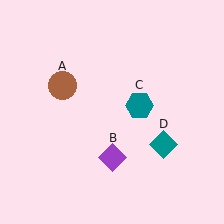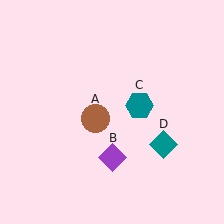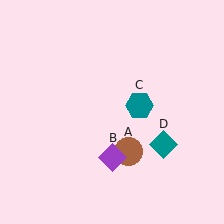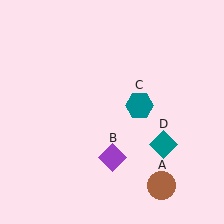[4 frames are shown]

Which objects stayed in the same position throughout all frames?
Purple diamond (object B) and teal hexagon (object C) and teal diamond (object D) remained stationary.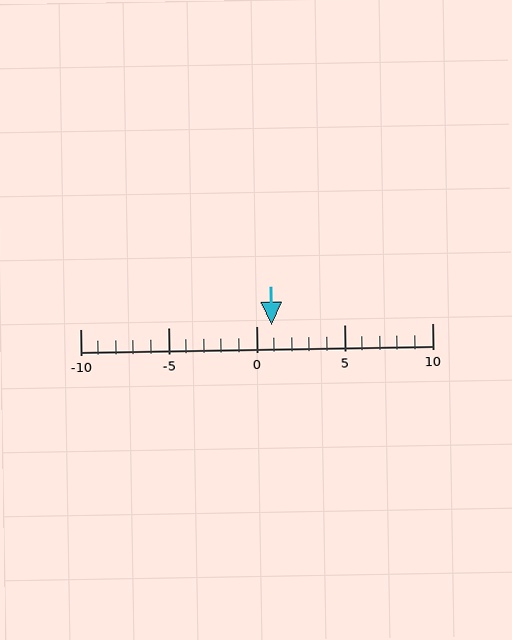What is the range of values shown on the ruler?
The ruler shows values from -10 to 10.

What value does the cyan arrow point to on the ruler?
The cyan arrow points to approximately 1.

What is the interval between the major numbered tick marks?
The major tick marks are spaced 5 units apart.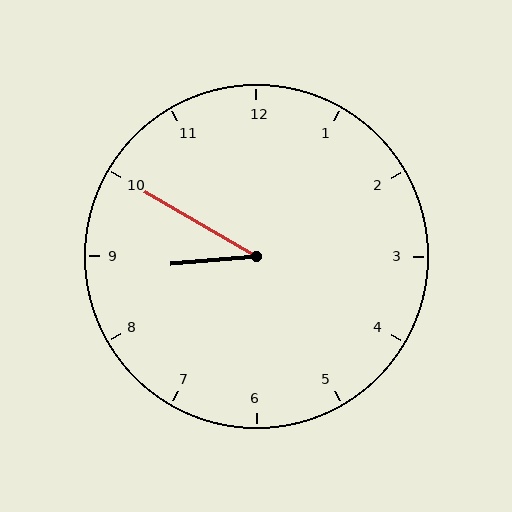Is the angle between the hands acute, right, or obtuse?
It is acute.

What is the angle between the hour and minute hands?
Approximately 35 degrees.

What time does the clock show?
8:50.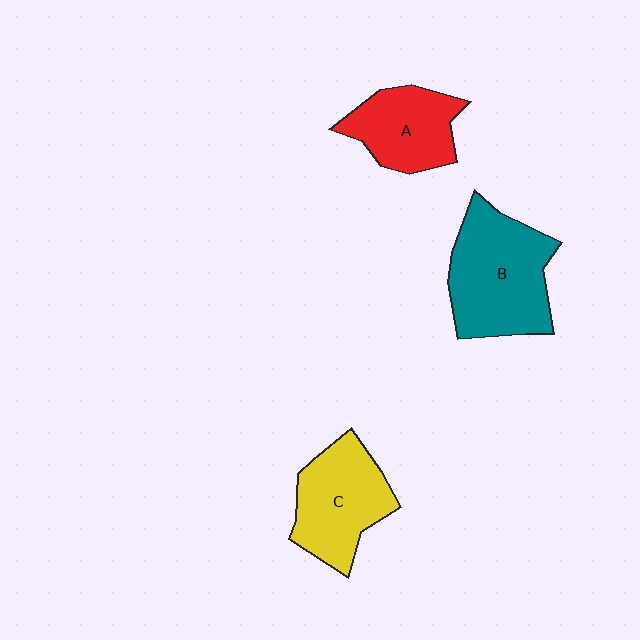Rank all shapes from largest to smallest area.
From largest to smallest: B (teal), C (yellow), A (red).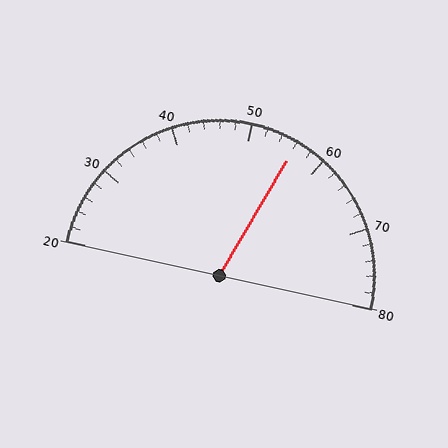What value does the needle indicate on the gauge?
The needle indicates approximately 56.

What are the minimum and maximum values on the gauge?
The gauge ranges from 20 to 80.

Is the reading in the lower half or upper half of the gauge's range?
The reading is in the upper half of the range (20 to 80).